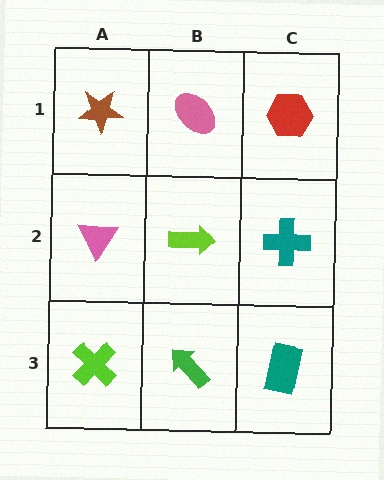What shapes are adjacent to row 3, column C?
A teal cross (row 2, column C), a green arrow (row 3, column B).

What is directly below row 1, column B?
A lime arrow.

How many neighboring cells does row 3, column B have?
3.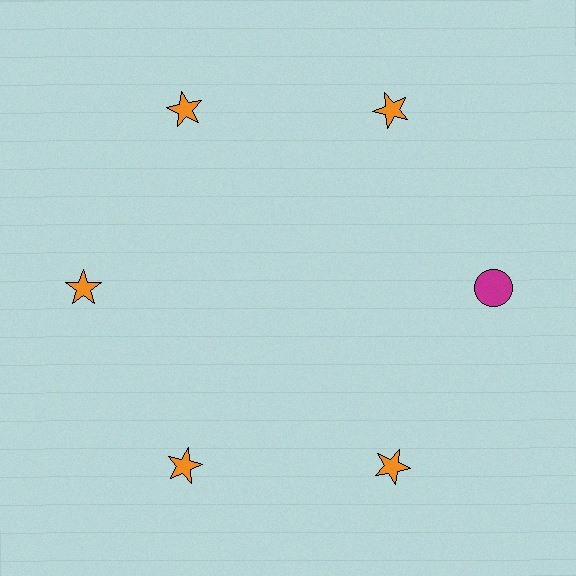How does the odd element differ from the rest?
It differs in both color (magenta instead of orange) and shape (circle instead of star).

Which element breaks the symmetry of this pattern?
The magenta circle at roughly the 3 o'clock position breaks the symmetry. All other shapes are orange stars.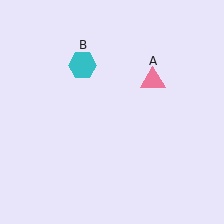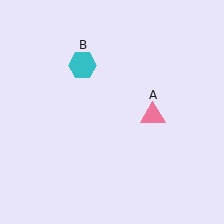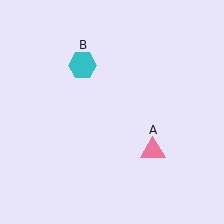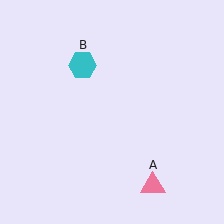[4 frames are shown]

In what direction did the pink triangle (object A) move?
The pink triangle (object A) moved down.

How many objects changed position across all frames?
1 object changed position: pink triangle (object A).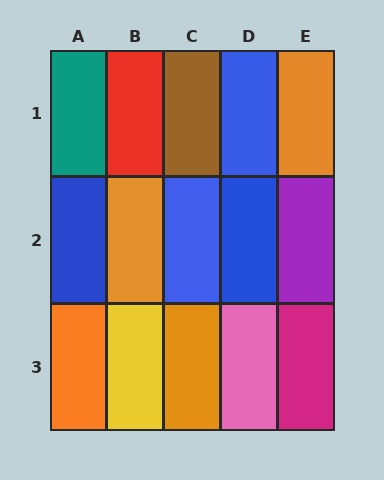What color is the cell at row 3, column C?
Orange.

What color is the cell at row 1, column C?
Brown.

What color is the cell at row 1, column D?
Blue.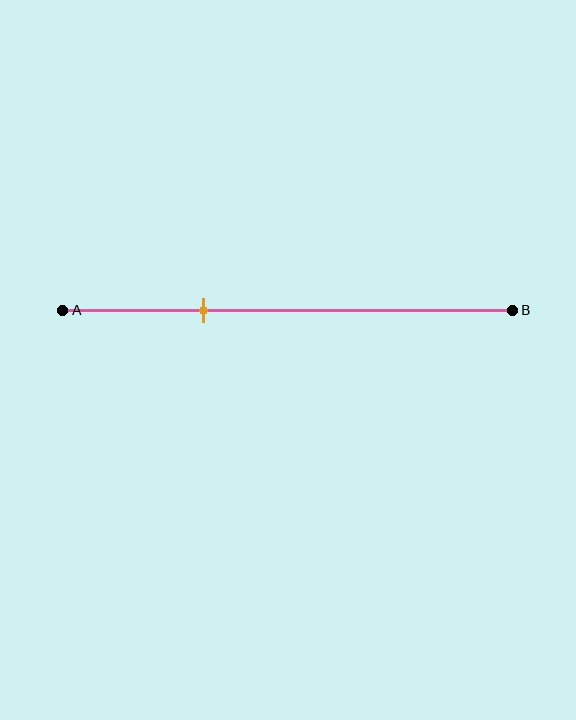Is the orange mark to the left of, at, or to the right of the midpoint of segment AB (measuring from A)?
The orange mark is to the left of the midpoint of segment AB.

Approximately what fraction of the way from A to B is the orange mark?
The orange mark is approximately 30% of the way from A to B.